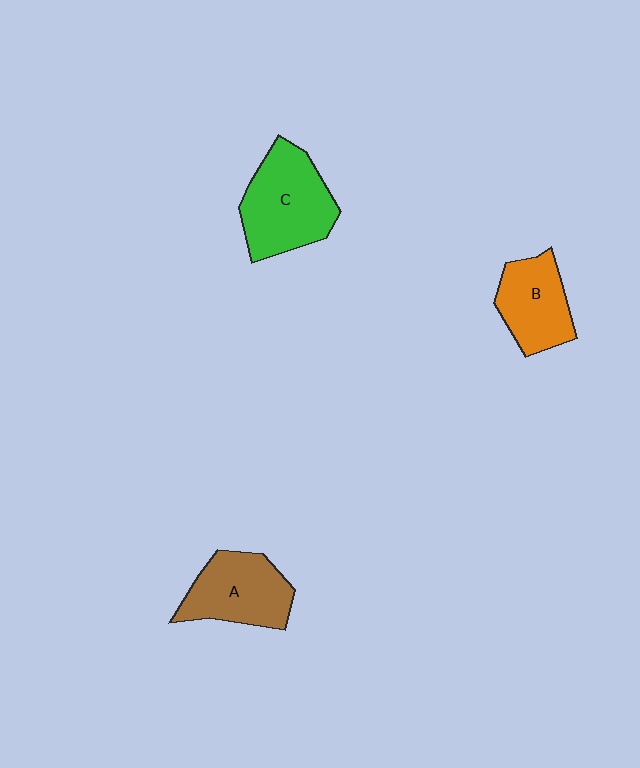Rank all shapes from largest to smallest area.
From largest to smallest: C (green), A (brown), B (orange).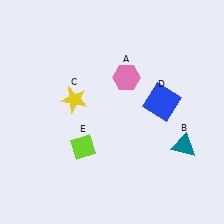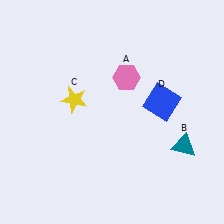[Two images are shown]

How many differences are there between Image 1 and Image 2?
There is 1 difference between the two images.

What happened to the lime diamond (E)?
The lime diamond (E) was removed in Image 2. It was in the bottom-left area of Image 1.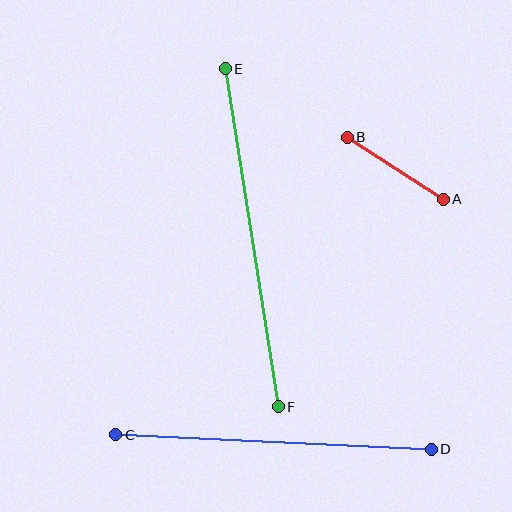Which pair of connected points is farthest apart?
Points E and F are farthest apart.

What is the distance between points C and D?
The distance is approximately 316 pixels.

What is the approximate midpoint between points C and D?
The midpoint is at approximately (273, 442) pixels.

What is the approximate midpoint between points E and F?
The midpoint is at approximately (252, 238) pixels.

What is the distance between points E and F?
The distance is approximately 342 pixels.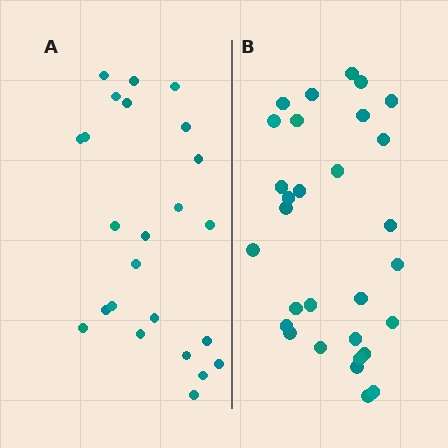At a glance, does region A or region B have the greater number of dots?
Region B (the right region) has more dots.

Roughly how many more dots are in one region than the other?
Region B has about 6 more dots than region A.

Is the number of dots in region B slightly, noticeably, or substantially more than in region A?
Region B has noticeably more, but not dramatically so. The ratio is roughly 1.2 to 1.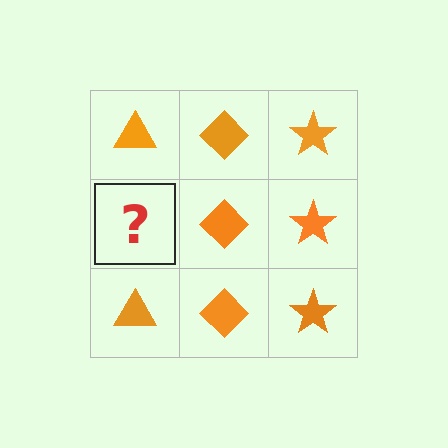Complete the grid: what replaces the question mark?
The question mark should be replaced with an orange triangle.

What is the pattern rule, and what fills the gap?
The rule is that each column has a consistent shape. The gap should be filled with an orange triangle.